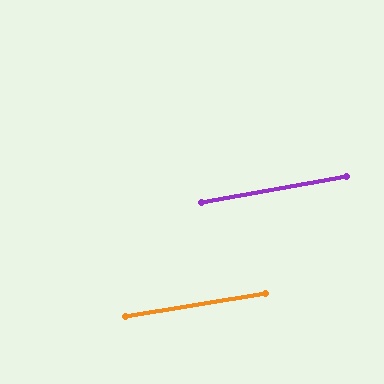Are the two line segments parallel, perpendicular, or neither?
Parallel — their directions differ by only 0.9°.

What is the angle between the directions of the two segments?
Approximately 1 degree.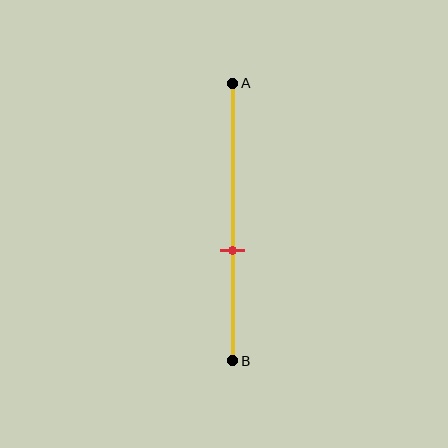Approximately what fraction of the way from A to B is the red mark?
The red mark is approximately 60% of the way from A to B.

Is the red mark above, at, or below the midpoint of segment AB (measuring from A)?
The red mark is below the midpoint of segment AB.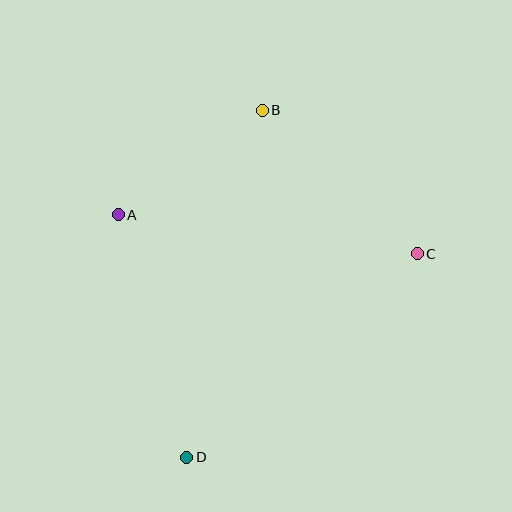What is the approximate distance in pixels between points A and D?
The distance between A and D is approximately 252 pixels.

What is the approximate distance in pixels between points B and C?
The distance between B and C is approximately 211 pixels.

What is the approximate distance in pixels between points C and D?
The distance between C and D is approximately 308 pixels.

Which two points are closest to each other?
Points A and B are closest to each other.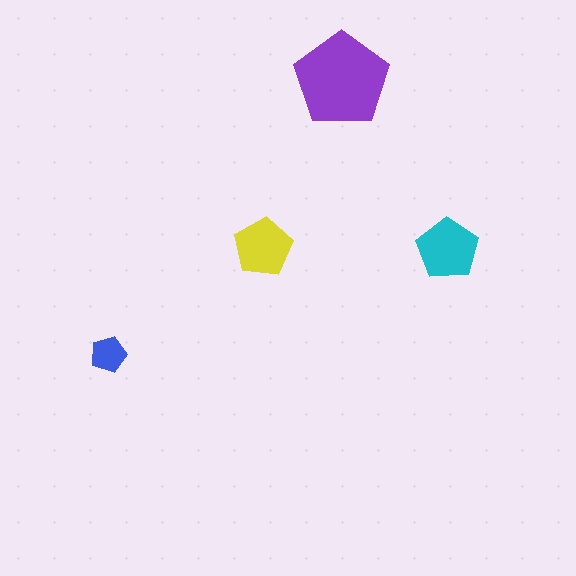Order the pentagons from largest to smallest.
the purple one, the cyan one, the yellow one, the blue one.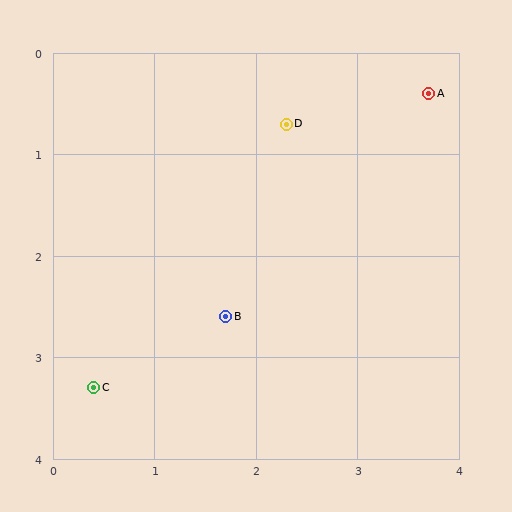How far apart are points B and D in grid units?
Points B and D are about 2.0 grid units apart.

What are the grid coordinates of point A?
Point A is at approximately (3.7, 0.4).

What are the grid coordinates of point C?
Point C is at approximately (0.4, 3.3).